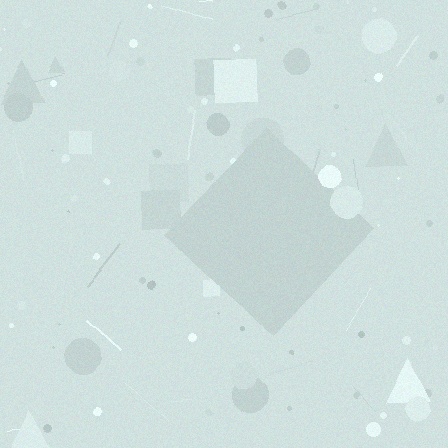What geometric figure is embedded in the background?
A diamond is embedded in the background.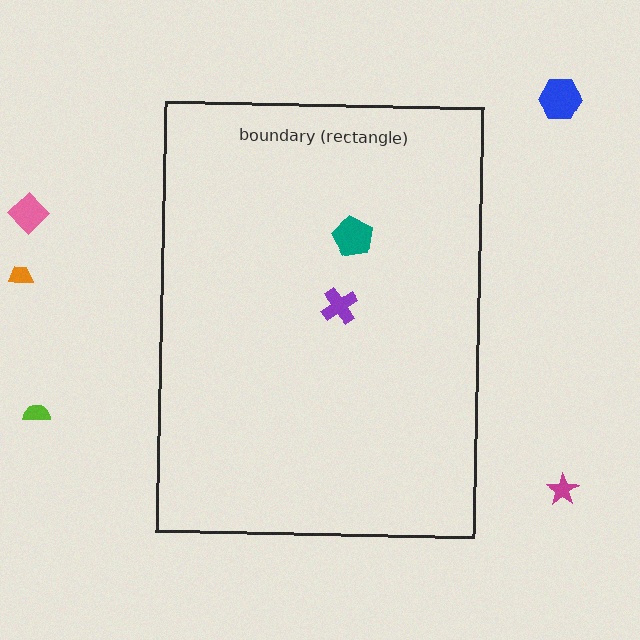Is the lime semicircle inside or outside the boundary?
Outside.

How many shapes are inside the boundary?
2 inside, 5 outside.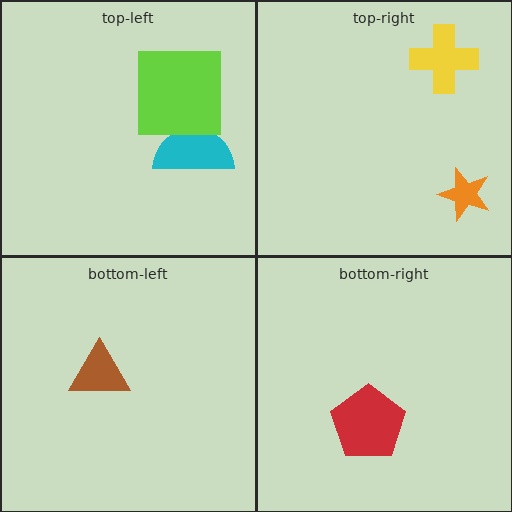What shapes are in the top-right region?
The orange star, the yellow cross.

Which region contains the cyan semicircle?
The top-left region.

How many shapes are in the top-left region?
2.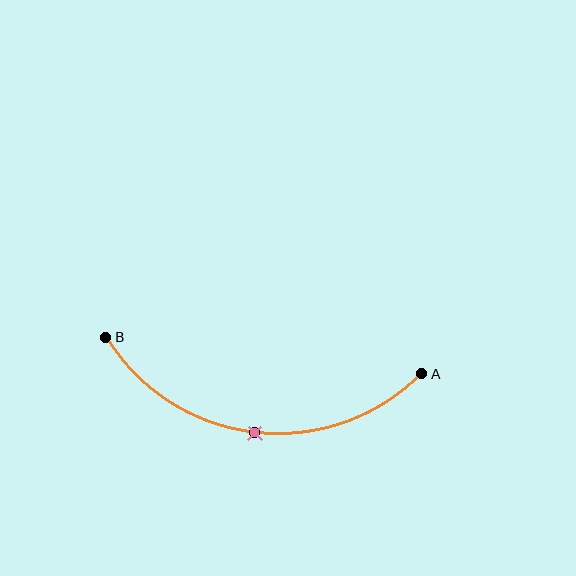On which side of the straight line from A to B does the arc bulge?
The arc bulges below the straight line connecting A and B.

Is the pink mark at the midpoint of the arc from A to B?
Yes. The pink mark lies on the arc at equal arc-length from both A and B — it is the arc midpoint.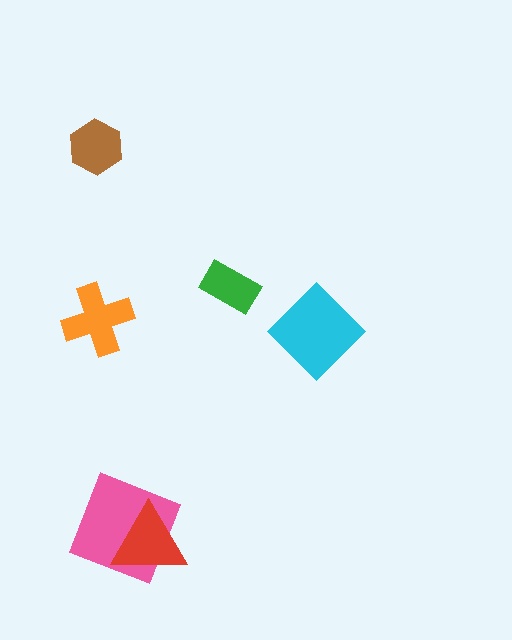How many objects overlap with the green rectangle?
0 objects overlap with the green rectangle.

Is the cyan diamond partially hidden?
No, no other shape covers it.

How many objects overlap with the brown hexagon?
0 objects overlap with the brown hexagon.